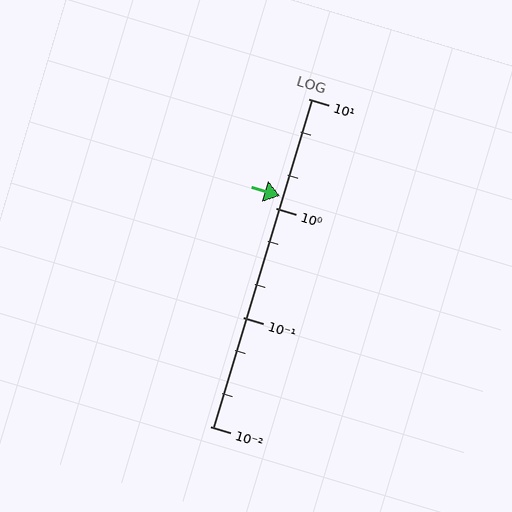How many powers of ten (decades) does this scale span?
The scale spans 3 decades, from 0.01 to 10.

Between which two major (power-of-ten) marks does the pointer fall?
The pointer is between 1 and 10.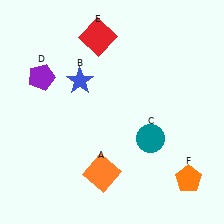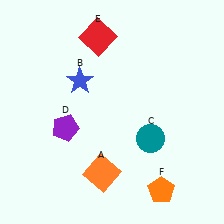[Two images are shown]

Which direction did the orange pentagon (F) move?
The orange pentagon (F) moved left.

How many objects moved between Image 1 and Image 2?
2 objects moved between the two images.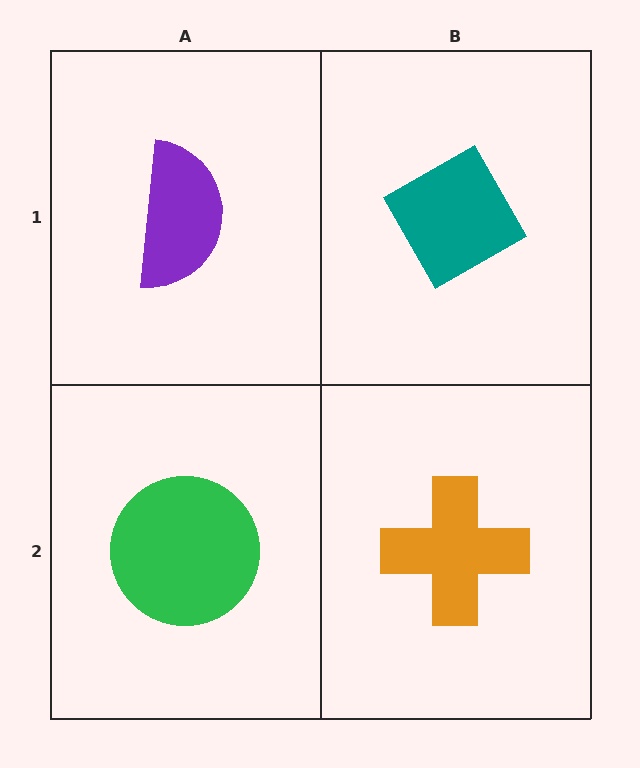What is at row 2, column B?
An orange cross.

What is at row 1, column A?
A purple semicircle.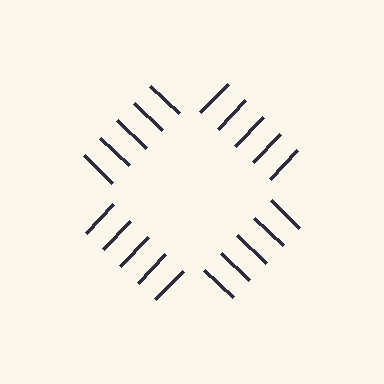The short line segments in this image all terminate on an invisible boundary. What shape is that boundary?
An illusory square — the line segments terminate on its edges but no continuous stroke is drawn.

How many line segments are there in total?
20 — 5 along each of the 4 edges.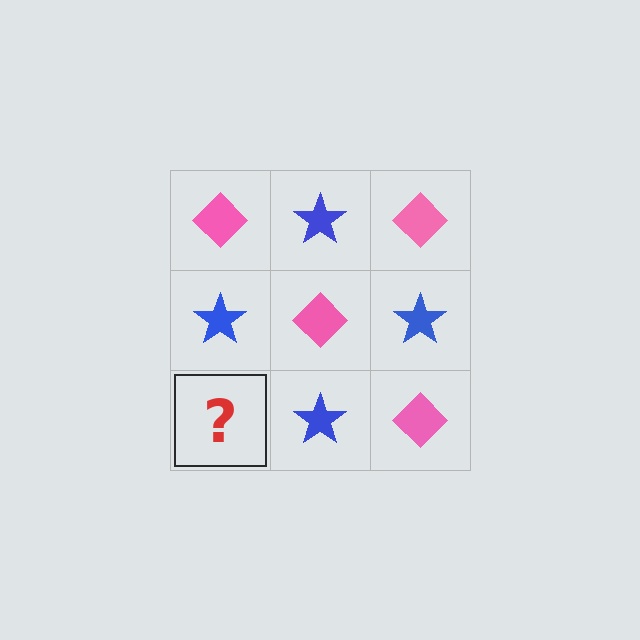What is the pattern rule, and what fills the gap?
The rule is that it alternates pink diamond and blue star in a checkerboard pattern. The gap should be filled with a pink diamond.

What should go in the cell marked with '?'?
The missing cell should contain a pink diamond.